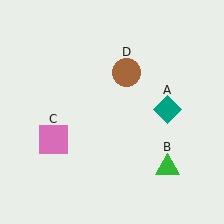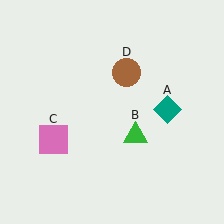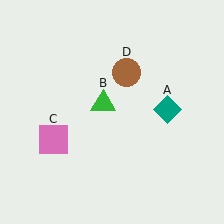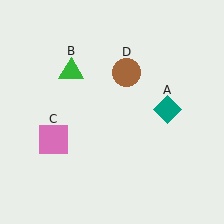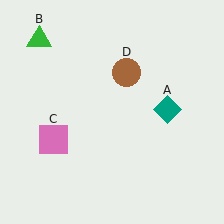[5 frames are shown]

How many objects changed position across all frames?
1 object changed position: green triangle (object B).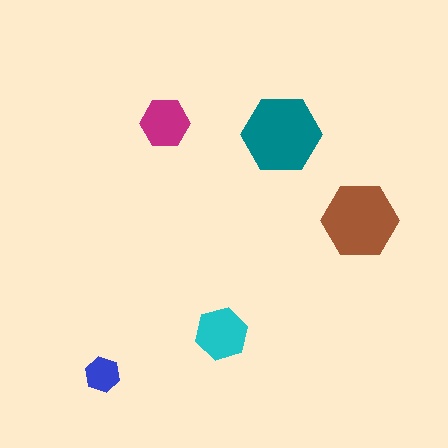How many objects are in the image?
There are 5 objects in the image.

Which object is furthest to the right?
The brown hexagon is rightmost.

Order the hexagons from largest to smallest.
the teal one, the brown one, the cyan one, the magenta one, the blue one.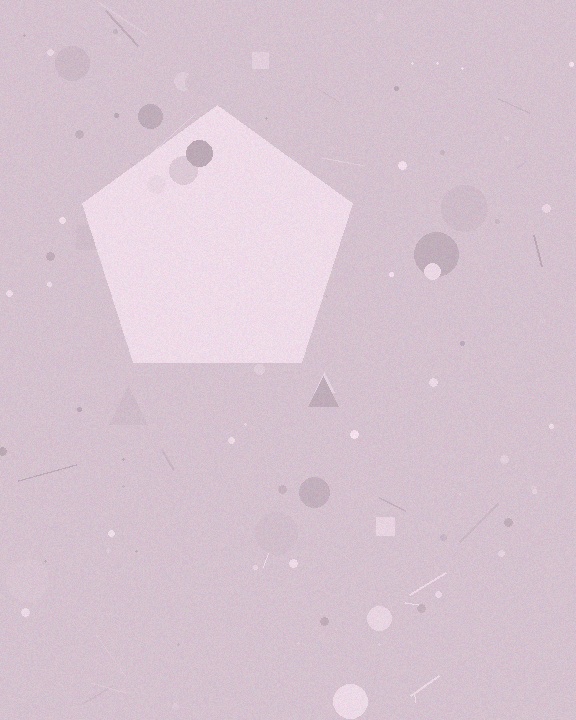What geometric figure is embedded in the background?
A pentagon is embedded in the background.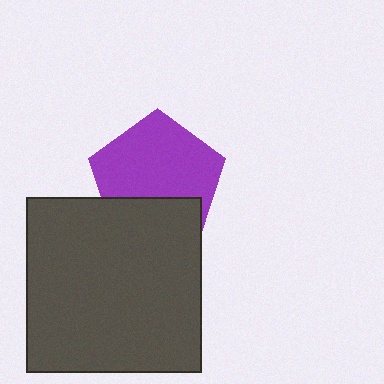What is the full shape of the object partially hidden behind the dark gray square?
The partially hidden object is a purple pentagon.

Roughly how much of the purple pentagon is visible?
Most of it is visible (roughly 69%).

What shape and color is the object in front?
The object in front is a dark gray square.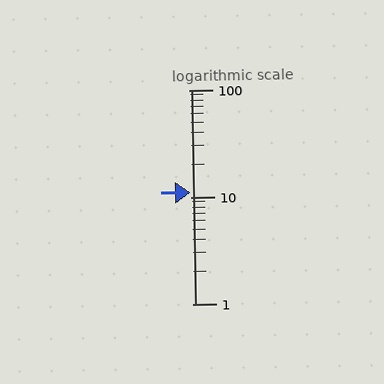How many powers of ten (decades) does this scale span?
The scale spans 2 decades, from 1 to 100.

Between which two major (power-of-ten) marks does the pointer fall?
The pointer is between 10 and 100.